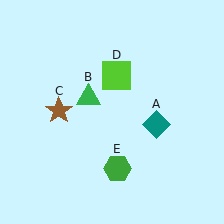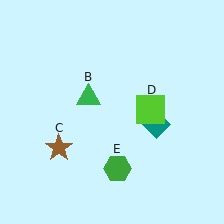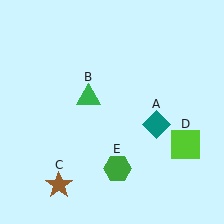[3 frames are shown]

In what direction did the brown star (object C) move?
The brown star (object C) moved down.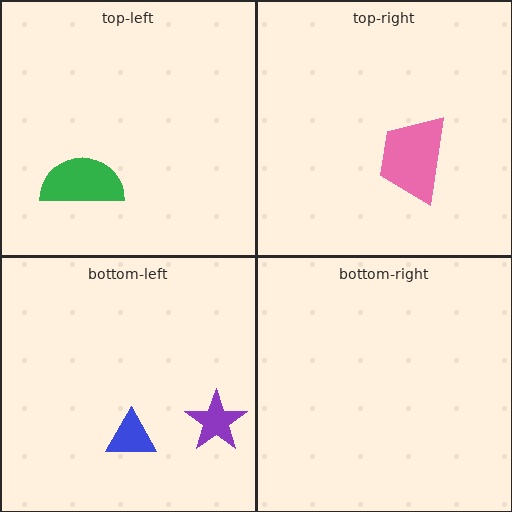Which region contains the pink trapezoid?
The top-right region.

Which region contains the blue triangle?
The bottom-left region.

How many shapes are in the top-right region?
1.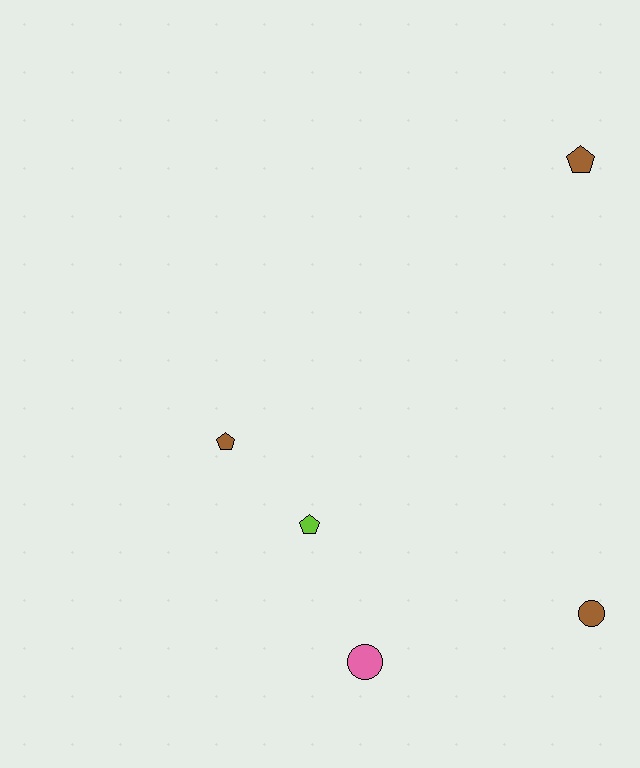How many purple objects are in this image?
There are no purple objects.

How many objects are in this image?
There are 5 objects.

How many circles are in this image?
There are 2 circles.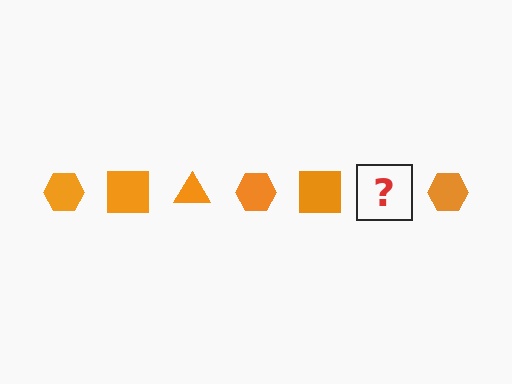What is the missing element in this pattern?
The missing element is an orange triangle.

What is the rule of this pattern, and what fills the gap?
The rule is that the pattern cycles through hexagon, square, triangle shapes in orange. The gap should be filled with an orange triangle.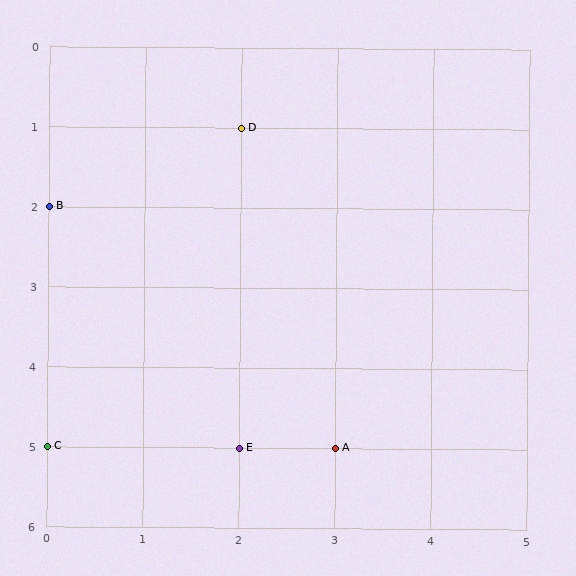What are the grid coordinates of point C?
Point C is at grid coordinates (0, 5).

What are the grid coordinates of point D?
Point D is at grid coordinates (2, 1).